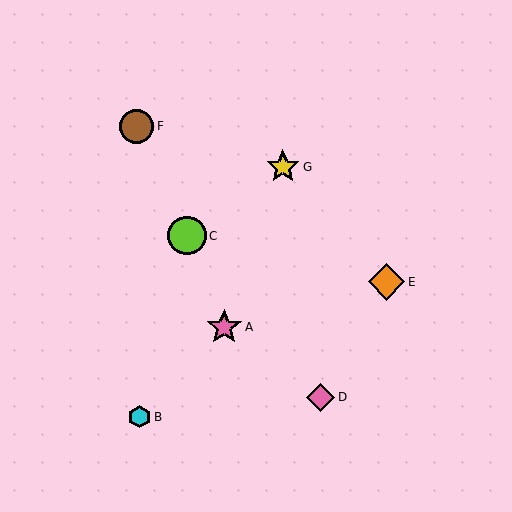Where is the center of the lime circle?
The center of the lime circle is at (187, 236).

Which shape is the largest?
The lime circle (labeled C) is the largest.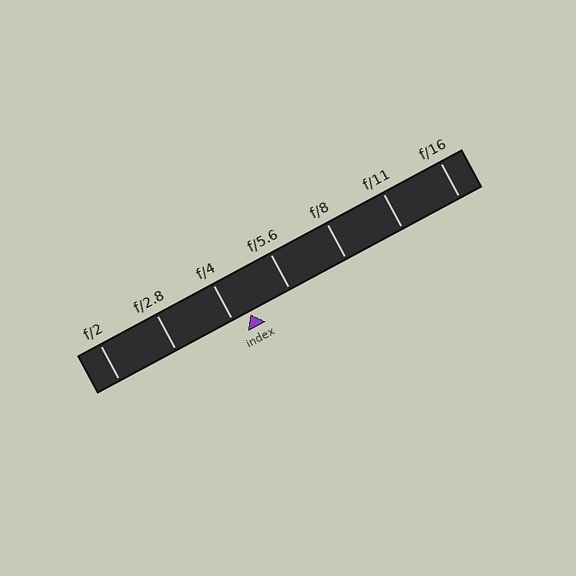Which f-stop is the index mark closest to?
The index mark is closest to f/4.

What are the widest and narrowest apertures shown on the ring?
The widest aperture shown is f/2 and the narrowest is f/16.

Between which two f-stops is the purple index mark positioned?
The index mark is between f/4 and f/5.6.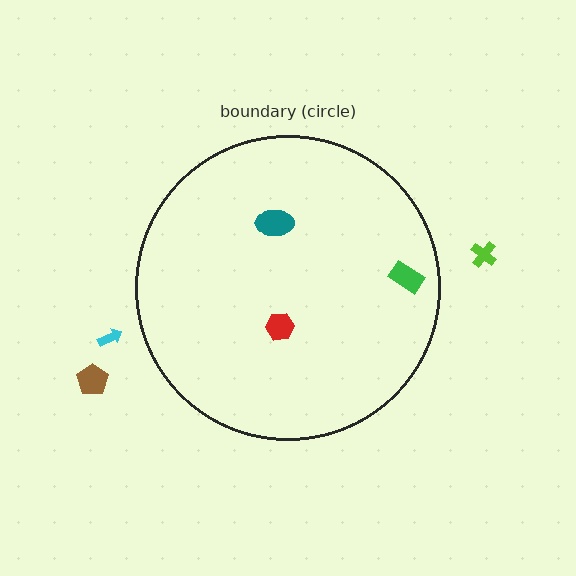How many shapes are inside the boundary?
3 inside, 3 outside.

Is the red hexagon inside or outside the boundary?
Inside.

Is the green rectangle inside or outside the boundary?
Inside.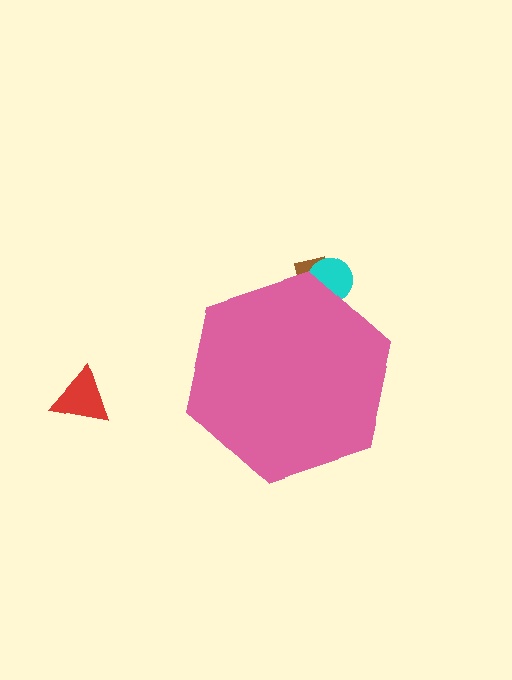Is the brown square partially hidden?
Yes, the brown square is partially hidden behind the pink hexagon.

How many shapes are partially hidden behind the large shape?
2 shapes are partially hidden.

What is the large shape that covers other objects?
A pink hexagon.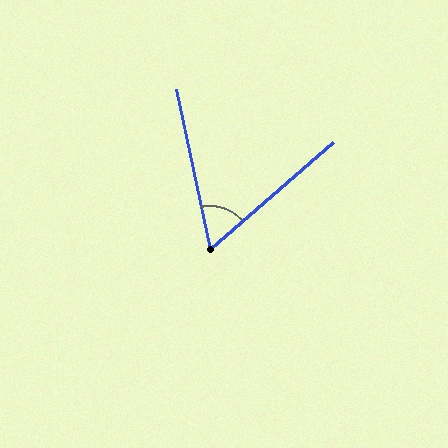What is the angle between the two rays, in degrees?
Approximately 61 degrees.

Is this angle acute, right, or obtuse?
It is acute.